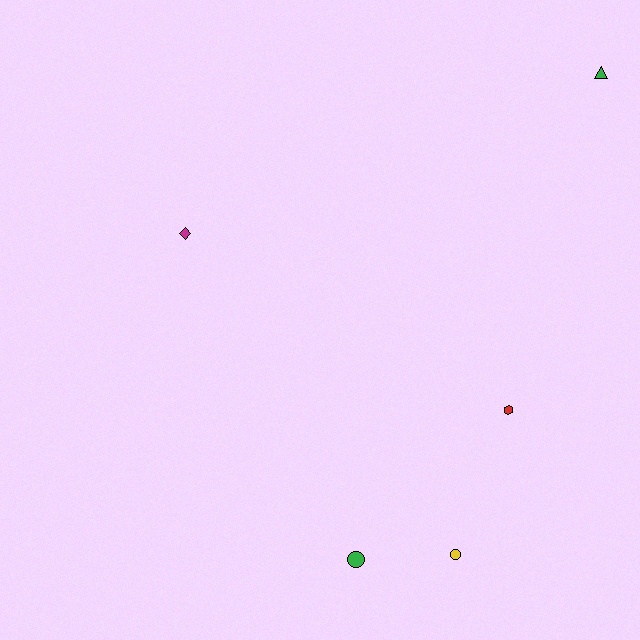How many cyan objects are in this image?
There are no cyan objects.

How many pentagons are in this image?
There are no pentagons.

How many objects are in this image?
There are 5 objects.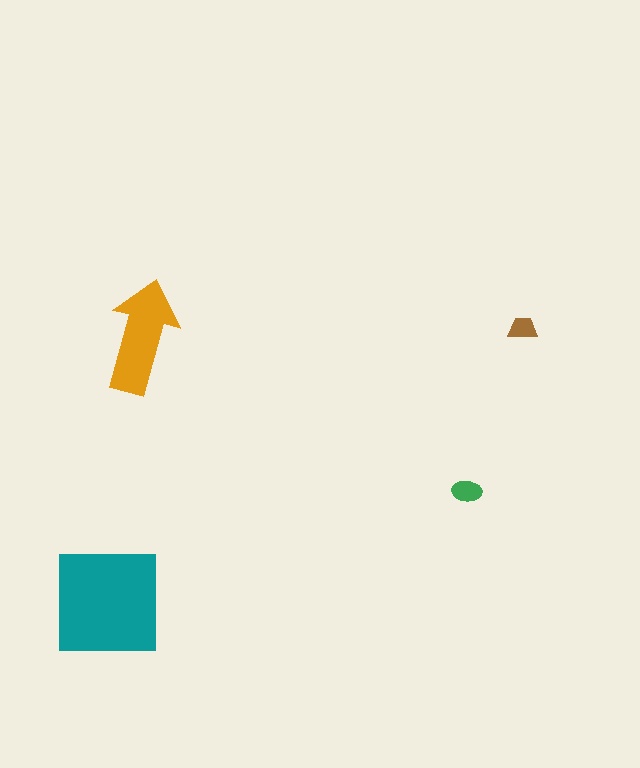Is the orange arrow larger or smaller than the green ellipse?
Larger.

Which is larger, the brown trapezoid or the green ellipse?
The green ellipse.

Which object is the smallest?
The brown trapezoid.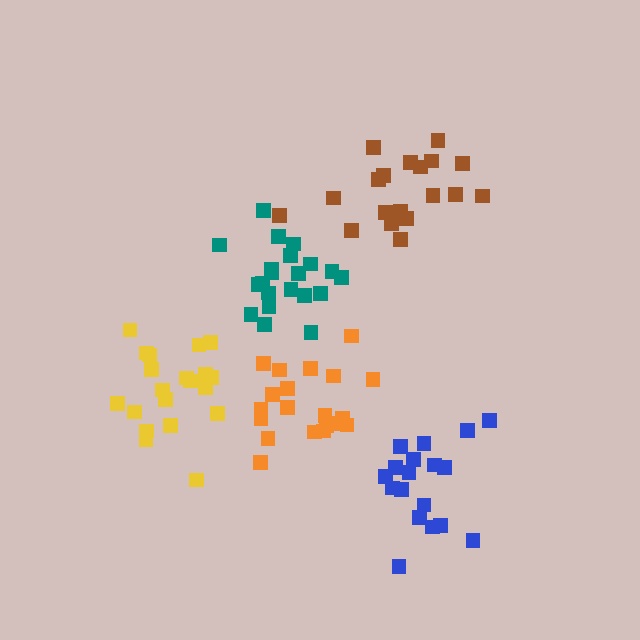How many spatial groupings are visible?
There are 5 spatial groupings.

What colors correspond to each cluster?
The clusters are colored: teal, blue, yellow, brown, orange.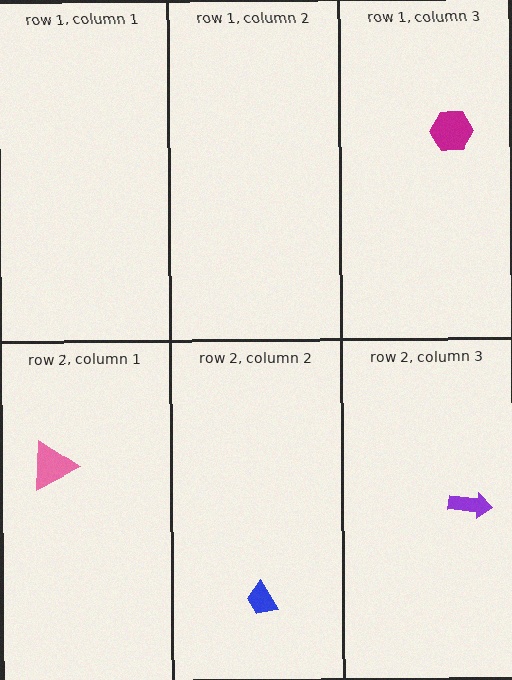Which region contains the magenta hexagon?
The row 1, column 3 region.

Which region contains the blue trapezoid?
The row 2, column 2 region.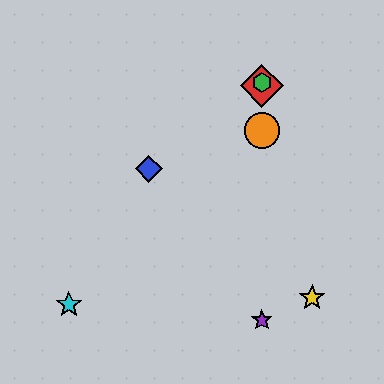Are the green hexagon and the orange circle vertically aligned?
Yes, both are at x≈262.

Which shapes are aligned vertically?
The red diamond, the green hexagon, the purple star, the orange circle are aligned vertically.